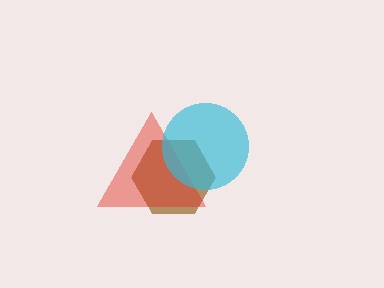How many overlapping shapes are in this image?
There are 3 overlapping shapes in the image.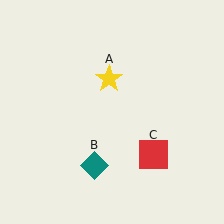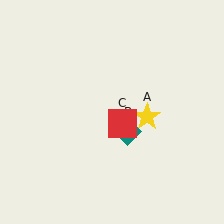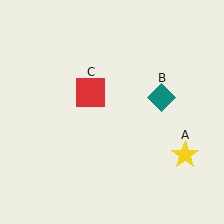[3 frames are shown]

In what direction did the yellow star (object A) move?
The yellow star (object A) moved down and to the right.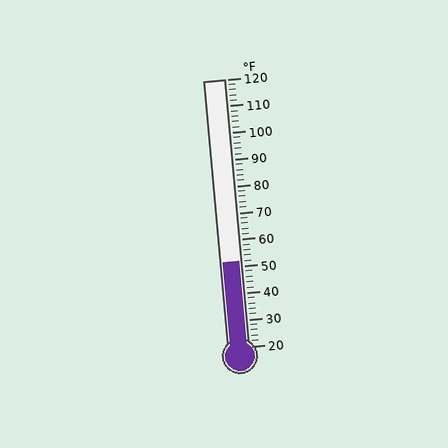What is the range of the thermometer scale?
The thermometer scale ranges from 20°F to 120°F.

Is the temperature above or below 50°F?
The temperature is above 50°F.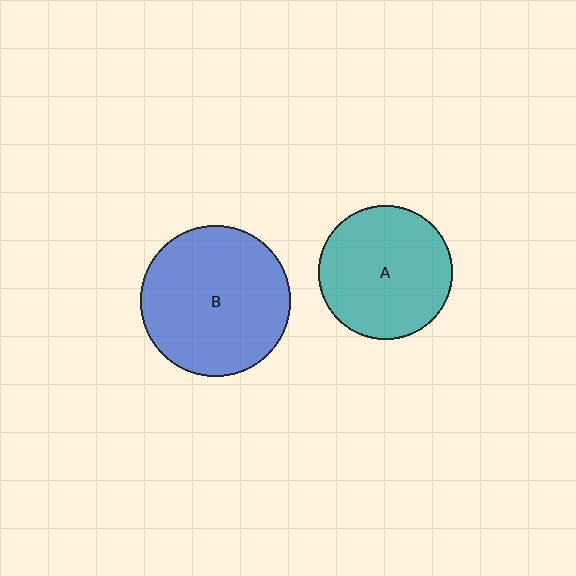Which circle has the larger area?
Circle B (blue).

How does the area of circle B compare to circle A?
Approximately 1.3 times.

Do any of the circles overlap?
No, none of the circles overlap.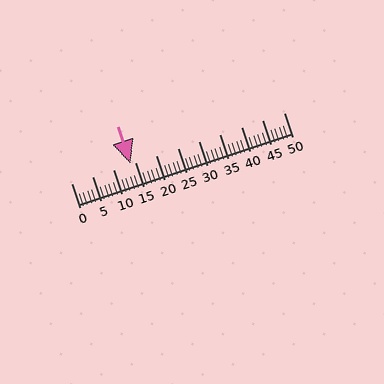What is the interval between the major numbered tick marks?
The major tick marks are spaced 5 units apart.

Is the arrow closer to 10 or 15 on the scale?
The arrow is closer to 15.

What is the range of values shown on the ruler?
The ruler shows values from 0 to 50.